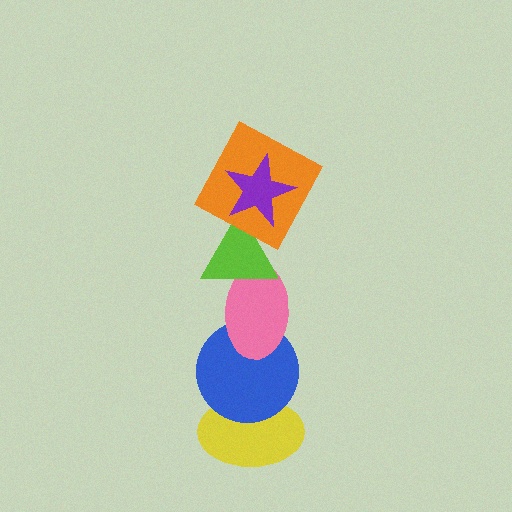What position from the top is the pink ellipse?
The pink ellipse is 4th from the top.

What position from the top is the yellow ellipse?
The yellow ellipse is 6th from the top.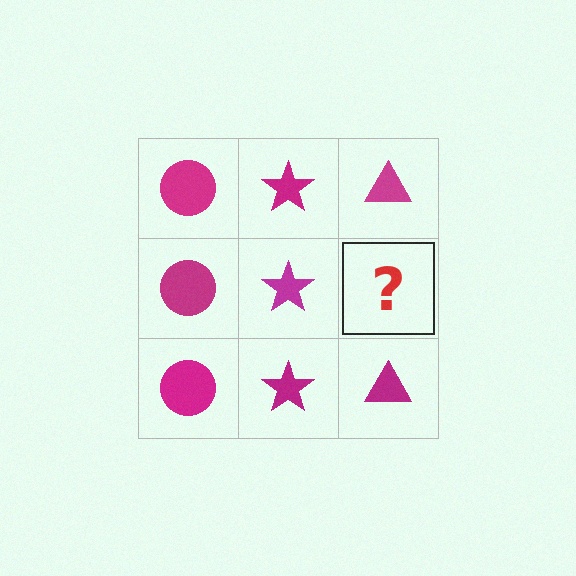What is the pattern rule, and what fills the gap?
The rule is that each column has a consistent shape. The gap should be filled with a magenta triangle.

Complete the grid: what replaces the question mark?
The question mark should be replaced with a magenta triangle.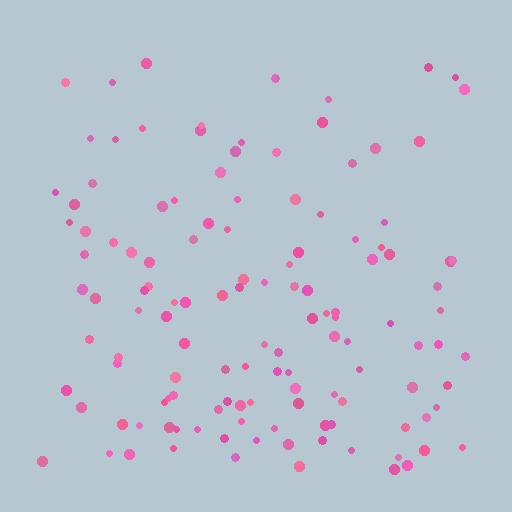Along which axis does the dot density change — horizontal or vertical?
Vertical.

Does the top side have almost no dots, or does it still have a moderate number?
Still a moderate number, just noticeably fewer than the bottom.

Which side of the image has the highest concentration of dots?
The bottom.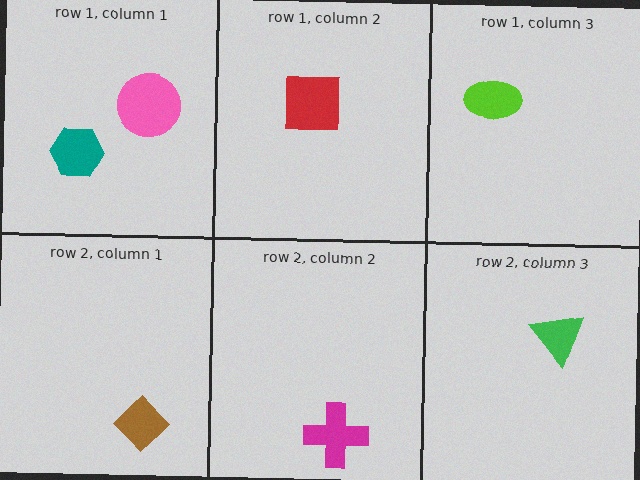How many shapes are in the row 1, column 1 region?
2.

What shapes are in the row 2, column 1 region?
The brown diamond.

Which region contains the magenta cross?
The row 2, column 2 region.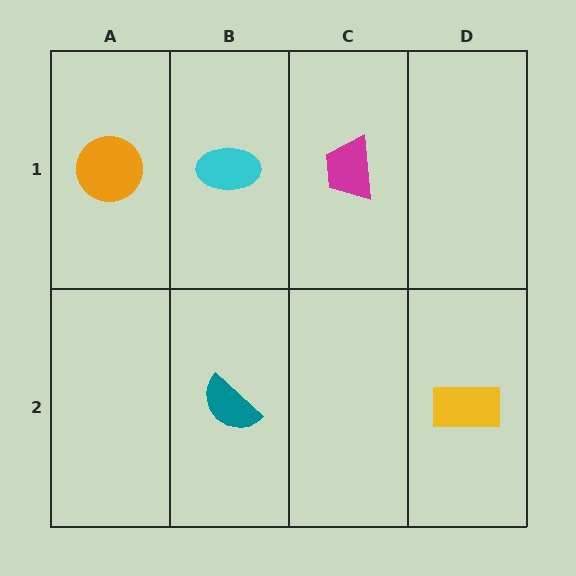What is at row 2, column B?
A teal semicircle.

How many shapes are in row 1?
3 shapes.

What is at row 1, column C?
A magenta trapezoid.